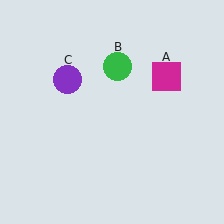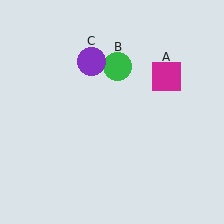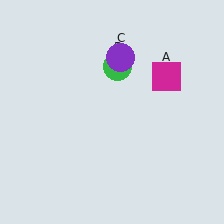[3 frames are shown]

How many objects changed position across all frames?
1 object changed position: purple circle (object C).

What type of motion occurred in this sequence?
The purple circle (object C) rotated clockwise around the center of the scene.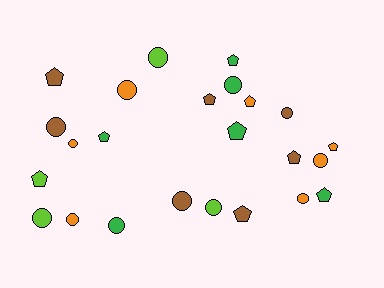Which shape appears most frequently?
Circle, with 13 objects.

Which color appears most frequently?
Brown, with 7 objects.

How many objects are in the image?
There are 24 objects.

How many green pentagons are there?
There are 4 green pentagons.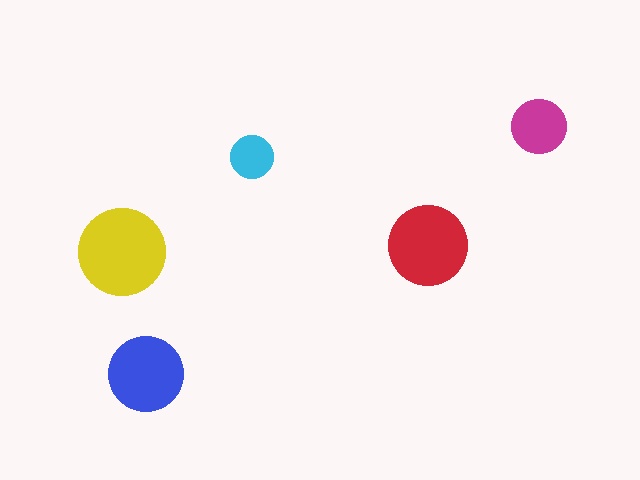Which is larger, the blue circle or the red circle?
The red one.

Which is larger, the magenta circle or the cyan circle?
The magenta one.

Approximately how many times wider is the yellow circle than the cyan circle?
About 2 times wider.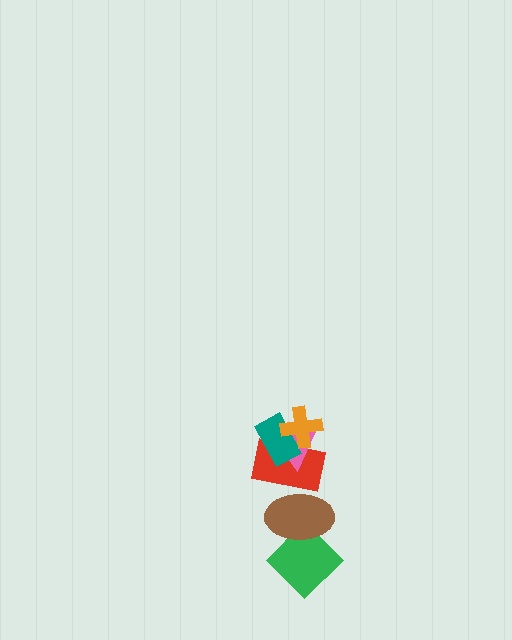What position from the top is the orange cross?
The orange cross is 1st from the top.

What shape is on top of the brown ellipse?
The red rectangle is on top of the brown ellipse.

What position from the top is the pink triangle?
The pink triangle is 3rd from the top.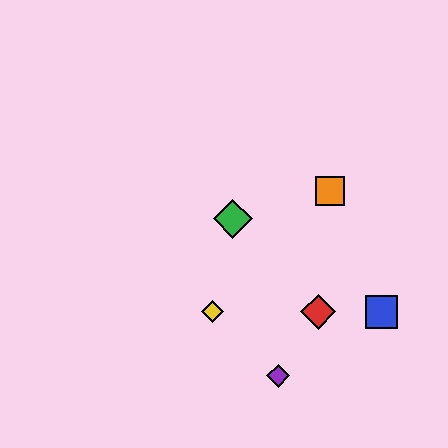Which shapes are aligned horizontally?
The red diamond, the blue square, the yellow diamond are aligned horizontally.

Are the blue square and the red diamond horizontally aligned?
Yes, both are at y≈312.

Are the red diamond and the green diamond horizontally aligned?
No, the red diamond is at y≈312 and the green diamond is at y≈219.